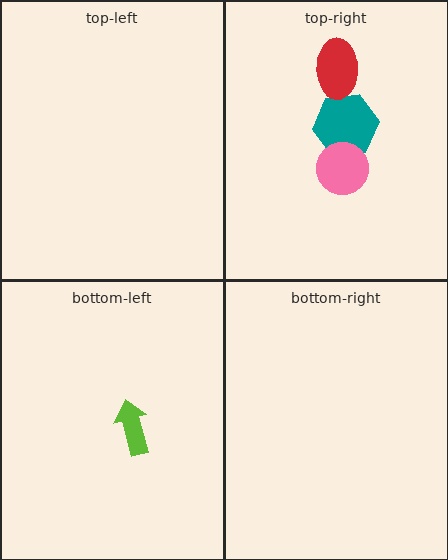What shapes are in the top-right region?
The teal hexagon, the red ellipse, the pink circle.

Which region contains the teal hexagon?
The top-right region.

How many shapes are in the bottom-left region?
1.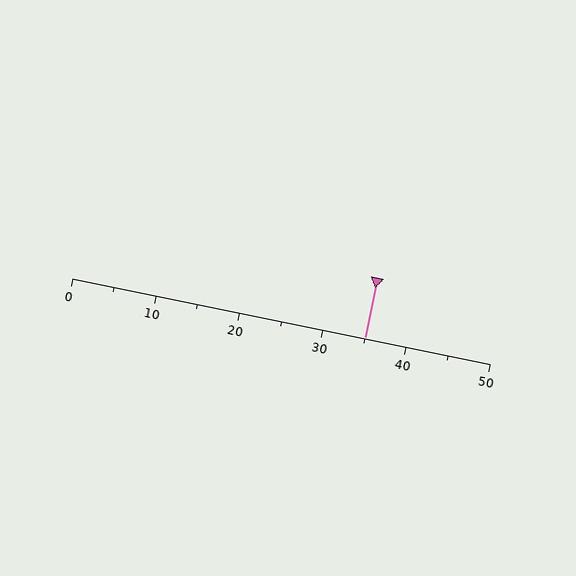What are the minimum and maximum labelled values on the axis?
The axis runs from 0 to 50.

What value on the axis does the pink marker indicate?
The marker indicates approximately 35.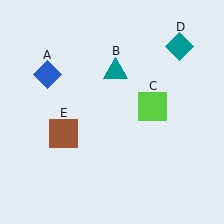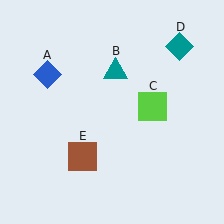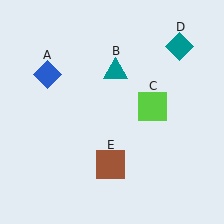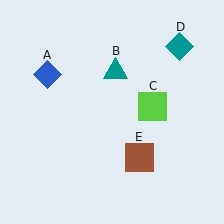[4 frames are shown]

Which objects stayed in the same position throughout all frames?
Blue diamond (object A) and teal triangle (object B) and lime square (object C) and teal diamond (object D) remained stationary.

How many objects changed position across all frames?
1 object changed position: brown square (object E).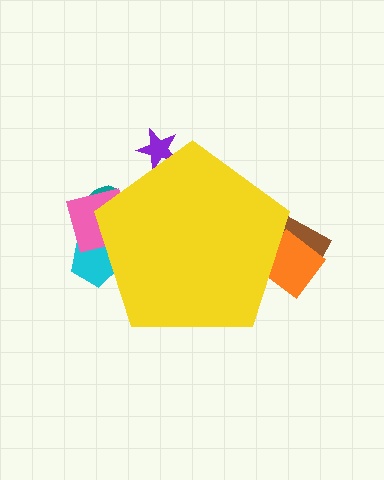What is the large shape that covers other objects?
A yellow pentagon.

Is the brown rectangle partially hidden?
Yes, the brown rectangle is partially hidden behind the yellow pentagon.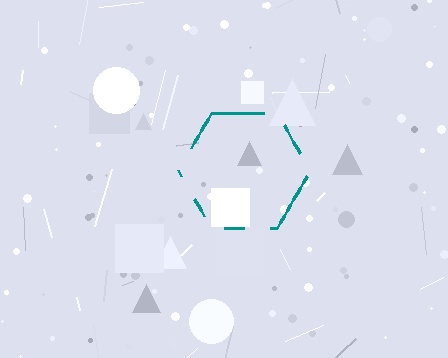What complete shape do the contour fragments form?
The contour fragments form a hexagon.